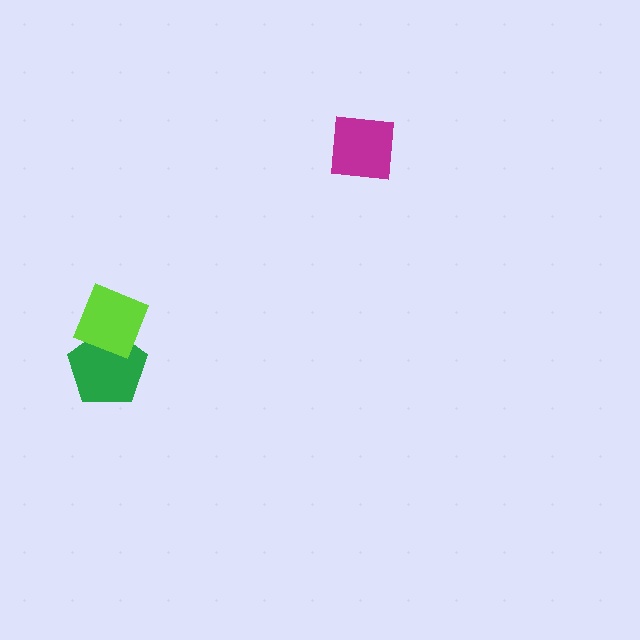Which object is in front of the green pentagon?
The lime diamond is in front of the green pentagon.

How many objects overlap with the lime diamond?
1 object overlaps with the lime diamond.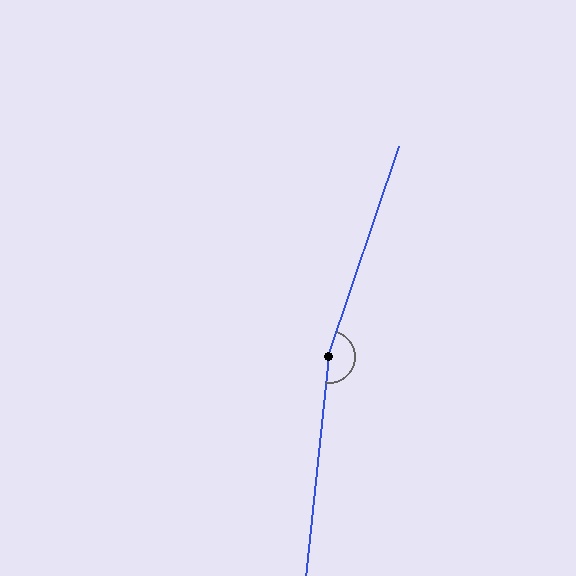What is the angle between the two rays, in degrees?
Approximately 168 degrees.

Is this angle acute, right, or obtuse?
It is obtuse.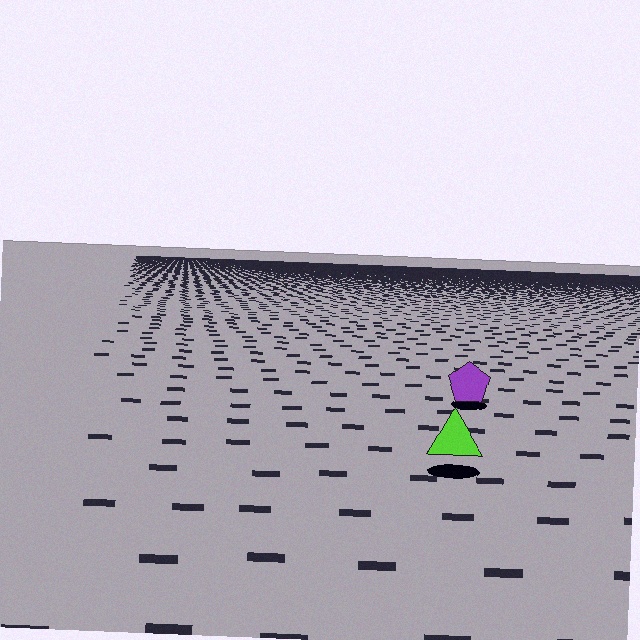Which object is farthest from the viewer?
The purple pentagon is farthest from the viewer. It appears smaller and the ground texture around it is denser.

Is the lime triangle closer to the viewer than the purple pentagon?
Yes. The lime triangle is closer — you can tell from the texture gradient: the ground texture is coarser near it.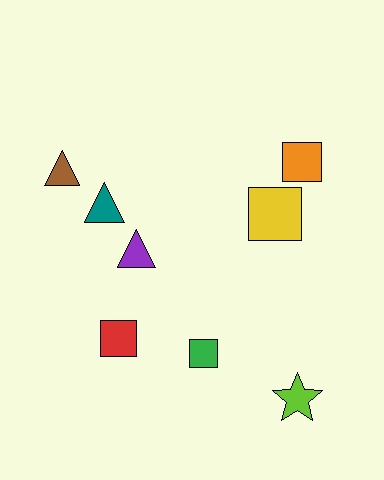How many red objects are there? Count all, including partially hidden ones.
There is 1 red object.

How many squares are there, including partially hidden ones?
There are 4 squares.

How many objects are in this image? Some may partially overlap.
There are 8 objects.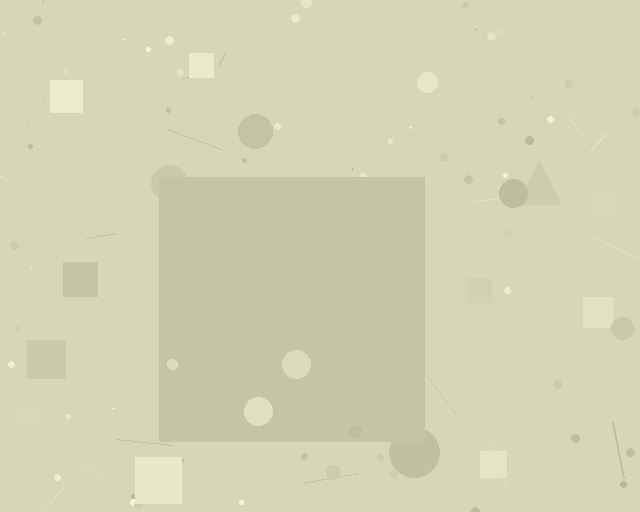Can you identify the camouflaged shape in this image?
The camouflaged shape is a square.